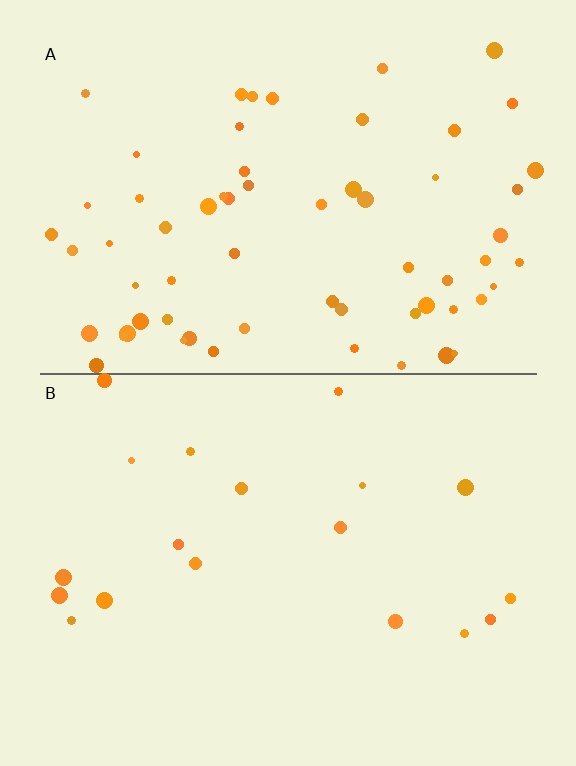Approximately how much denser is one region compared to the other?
Approximately 3.3× — region A over region B.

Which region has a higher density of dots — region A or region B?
A (the top).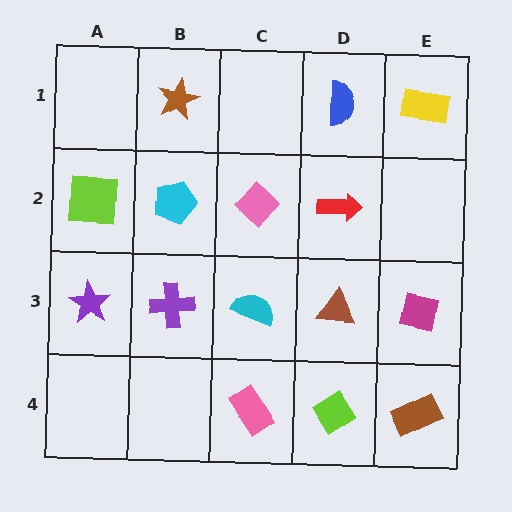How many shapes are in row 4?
3 shapes.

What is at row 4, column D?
A lime diamond.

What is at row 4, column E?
A brown rectangle.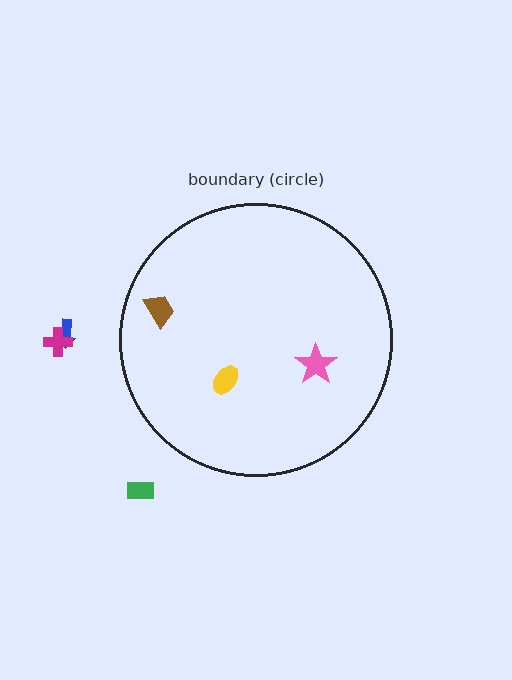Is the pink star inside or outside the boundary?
Inside.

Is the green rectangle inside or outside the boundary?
Outside.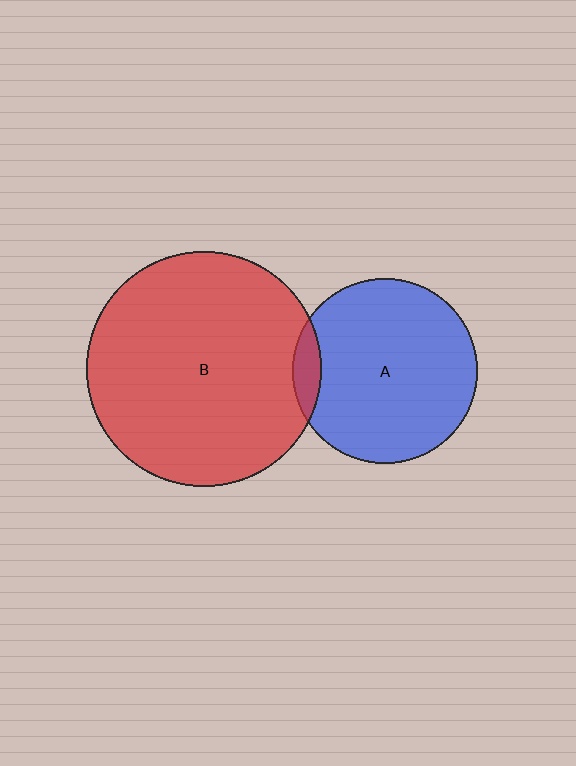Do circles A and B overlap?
Yes.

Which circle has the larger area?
Circle B (red).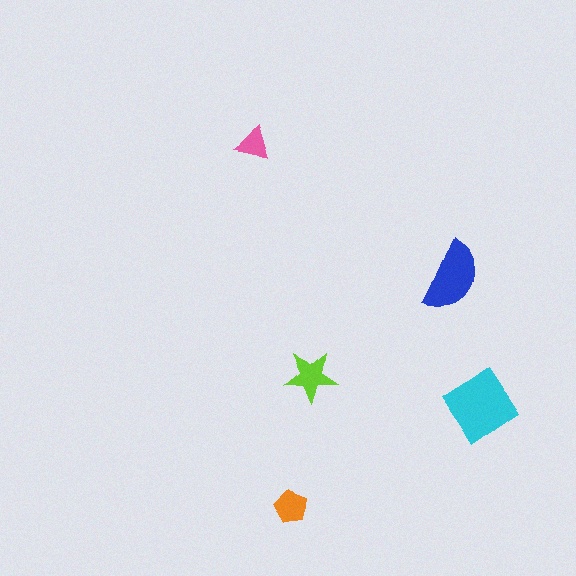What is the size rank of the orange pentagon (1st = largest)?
4th.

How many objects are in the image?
There are 5 objects in the image.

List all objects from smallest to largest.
The pink triangle, the orange pentagon, the lime star, the blue semicircle, the cyan diamond.